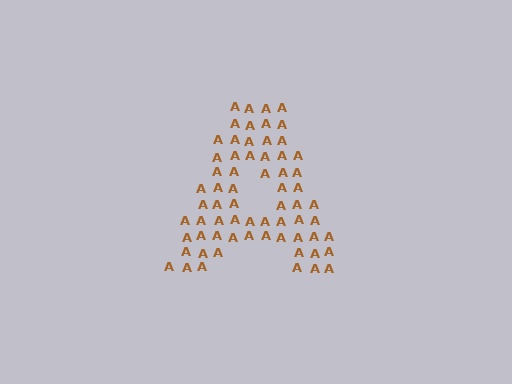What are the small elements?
The small elements are letter A's.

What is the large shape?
The large shape is the letter A.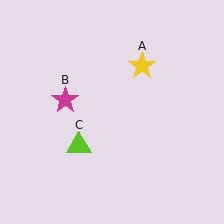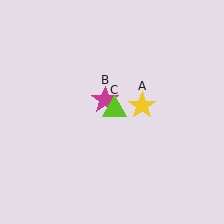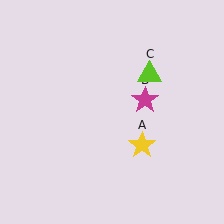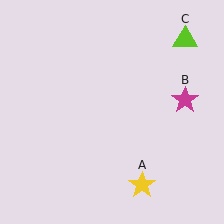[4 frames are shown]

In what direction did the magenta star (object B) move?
The magenta star (object B) moved right.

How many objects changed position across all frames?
3 objects changed position: yellow star (object A), magenta star (object B), lime triangle (object C).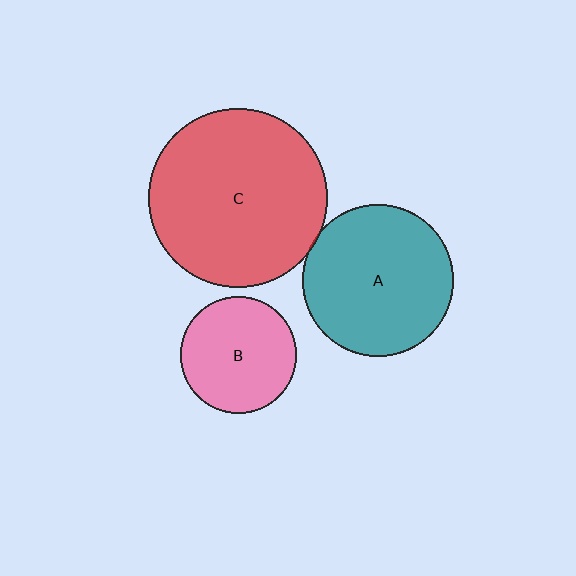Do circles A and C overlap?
Yes.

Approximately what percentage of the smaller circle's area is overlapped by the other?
Approximately 5%.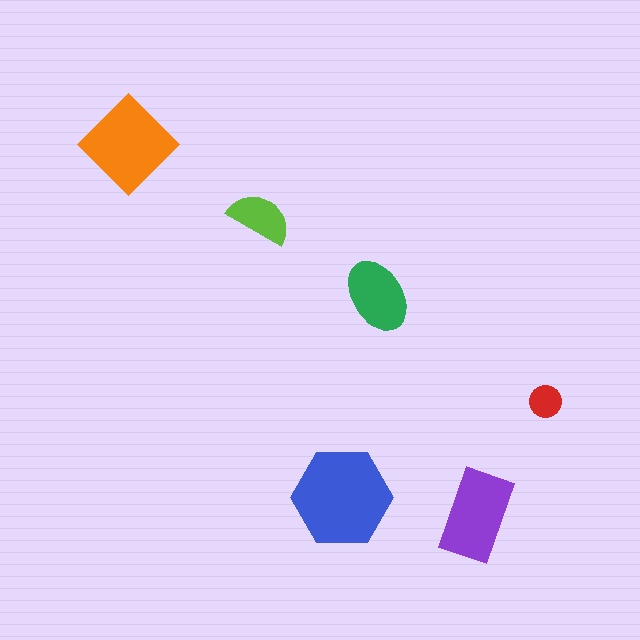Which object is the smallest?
The red circle.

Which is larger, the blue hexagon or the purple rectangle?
The blue hexagon.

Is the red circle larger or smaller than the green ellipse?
Smaller.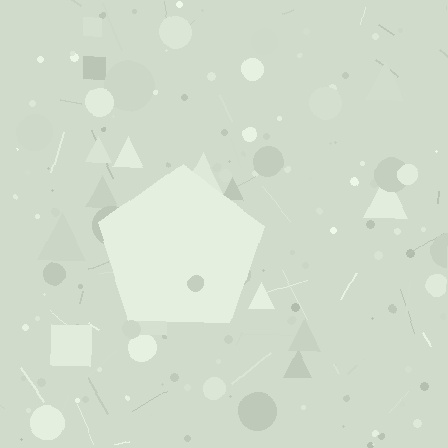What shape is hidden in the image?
A pentagon is hidden in the image.